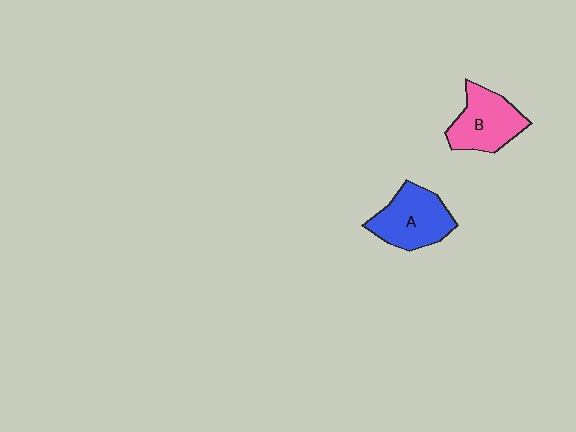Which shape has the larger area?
Shape A (blue).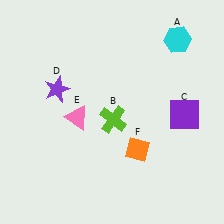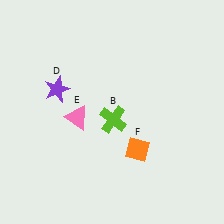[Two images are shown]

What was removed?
The cyan hexagon (A), the purple square (C) were removed in Image 2.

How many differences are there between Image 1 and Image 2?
There are 2 differences between the two images.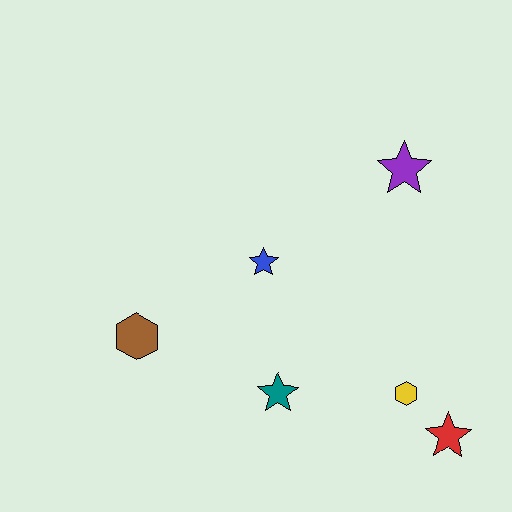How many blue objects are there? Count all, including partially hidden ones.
There is 1 blue object.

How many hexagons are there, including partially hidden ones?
There are 2 hexagons.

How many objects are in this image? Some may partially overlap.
There are 6 objects.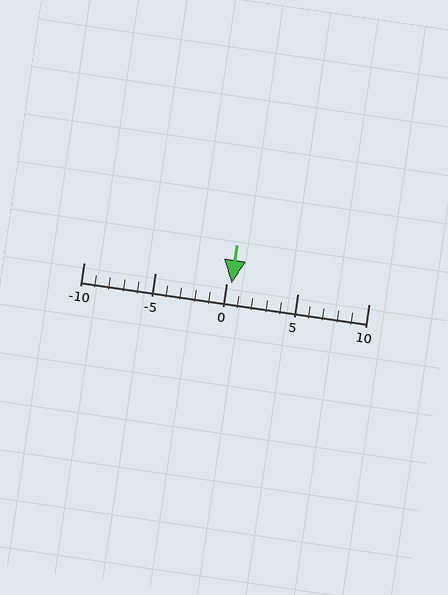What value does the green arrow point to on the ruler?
The green arrow points to approximately 0.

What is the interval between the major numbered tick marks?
The major tick marks are spaced 5 units apart.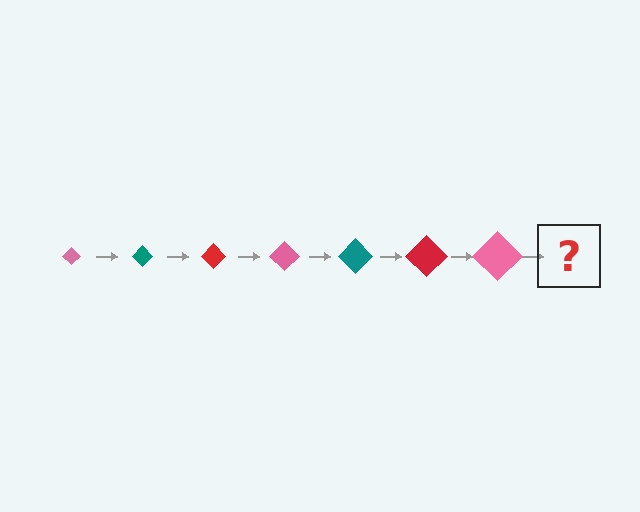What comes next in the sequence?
The next element should be a teal diamond, larger than the previous one.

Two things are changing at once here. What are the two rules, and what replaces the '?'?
The two rules are that the diamond grows larger each step and the color cycles through pink, teal, and red. The '?' should be a teal diamond, larger than the previous one.